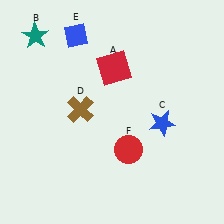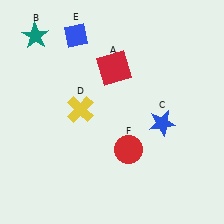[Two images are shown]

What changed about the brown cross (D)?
In Image 1, D is brown. In Image 2, it changed to yellow.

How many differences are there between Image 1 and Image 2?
There is 1 difference between the two images.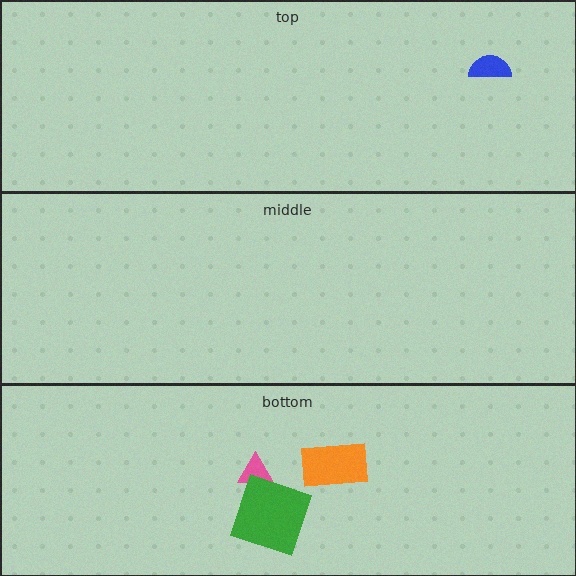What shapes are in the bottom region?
The pink triangle, the green square, the orange rectangle.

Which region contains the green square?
The bottom region.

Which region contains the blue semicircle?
The top region.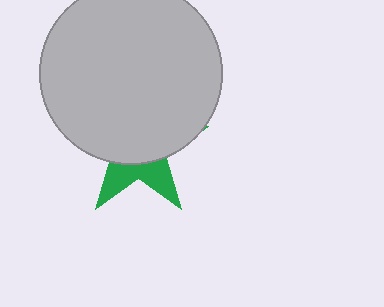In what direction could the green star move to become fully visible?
The green star could move down. That would shift it out from behind the light gray circle entirely.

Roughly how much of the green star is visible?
A small part of it is visible (roughly 32%).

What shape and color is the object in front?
The object in front is a light gray circle.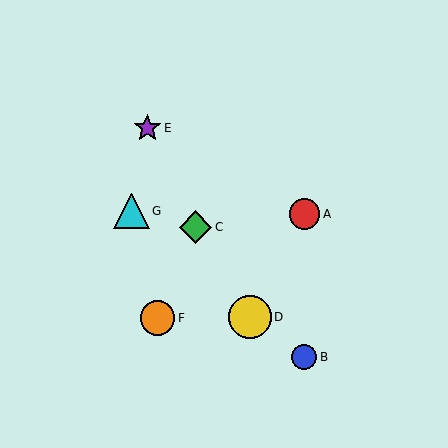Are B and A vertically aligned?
Yes, both are at x≈304.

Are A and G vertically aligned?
No, A is at x≈304 and G is at x≈131.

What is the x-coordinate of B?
Object B is at x≈304.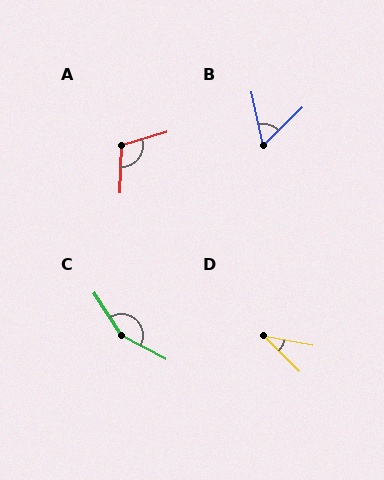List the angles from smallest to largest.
D (34°), B (58°), A (108°), C (151°).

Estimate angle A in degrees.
Approximately 108 degrees.